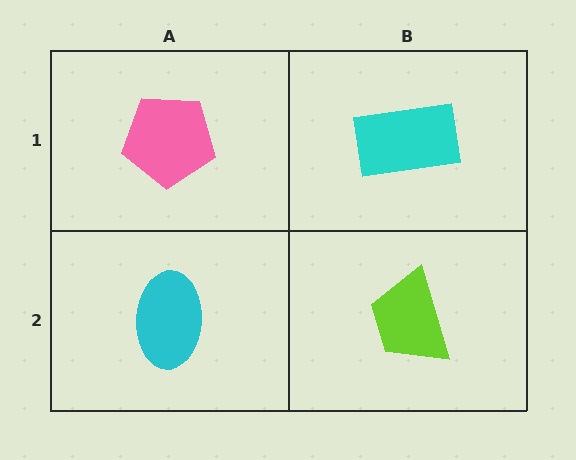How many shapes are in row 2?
2 shapes.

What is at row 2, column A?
A cyan ellipse.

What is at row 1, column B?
A cyan rectangle.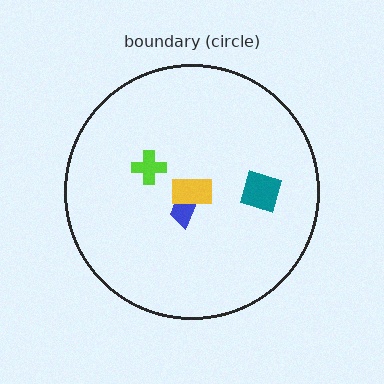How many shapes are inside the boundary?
4 inside, 0 outside.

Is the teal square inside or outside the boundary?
Inside.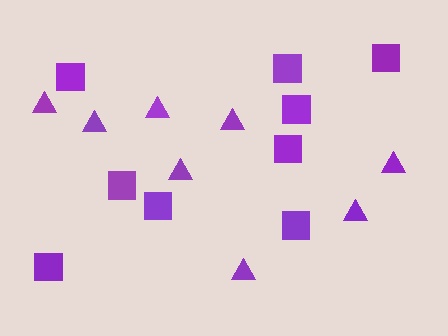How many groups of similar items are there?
There are 2 groups: one group of triangles (8) and one group of squares (9).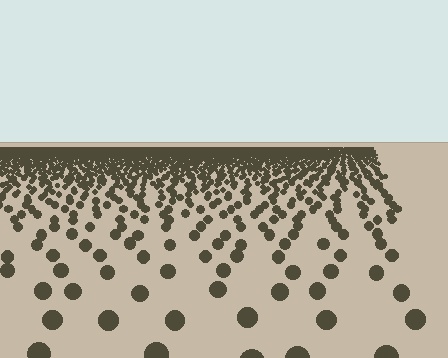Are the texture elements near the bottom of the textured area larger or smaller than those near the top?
Larger. Near the bottom, elements are closer to the viewer and appear at a bigger on-screen size.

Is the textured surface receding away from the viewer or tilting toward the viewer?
The surface is receding away from the viewer. Texture elements get smaller and denser toward the top.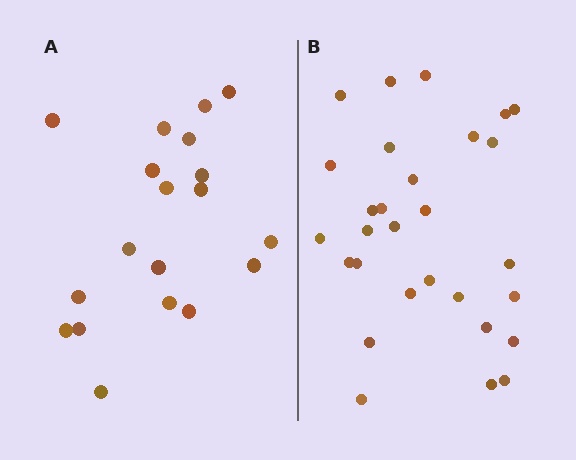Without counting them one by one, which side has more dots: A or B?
Region B (the right region) has more dots.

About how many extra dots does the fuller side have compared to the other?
Region B has roughly 10 or so more dots than region A.